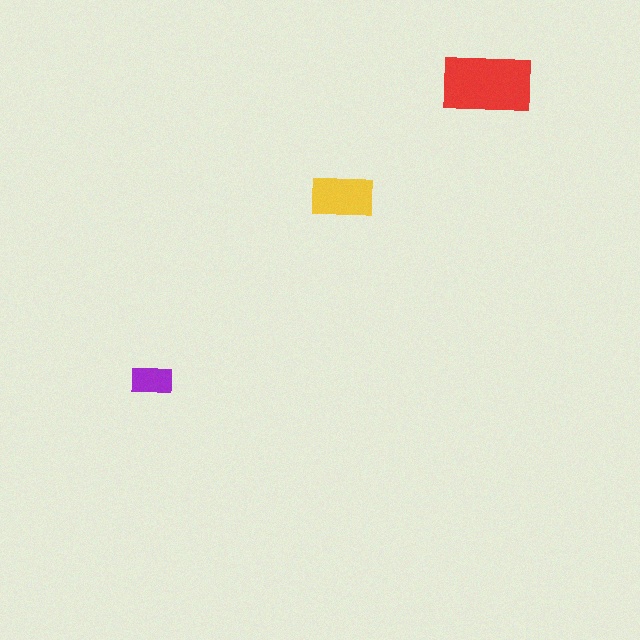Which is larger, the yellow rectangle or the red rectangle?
The red one.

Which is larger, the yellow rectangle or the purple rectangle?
The yellow one.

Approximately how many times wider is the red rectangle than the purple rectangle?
About 2 times wider.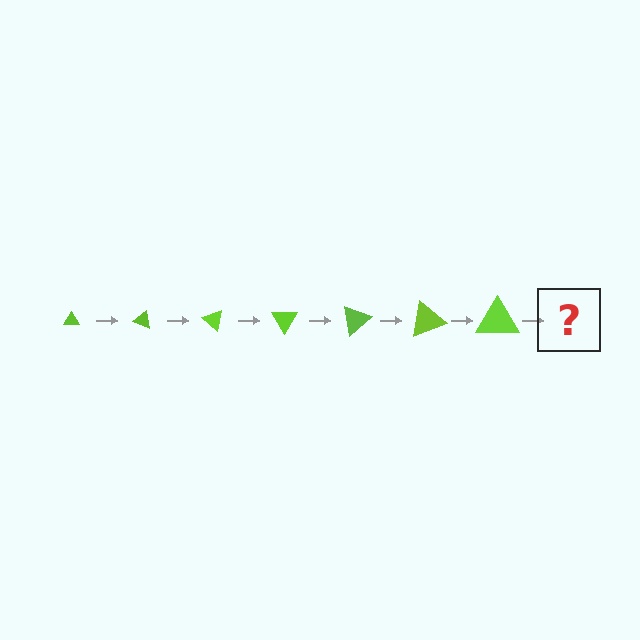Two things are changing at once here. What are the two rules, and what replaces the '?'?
The two rules are that the triangle grows larger each step and it rotates 20 degrees each step. The '?' should be a triangle, larger than the previous one and rotated 140 degrees from the start.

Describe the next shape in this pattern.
It should be a triangle, larger than the previous one and rotated 140 degrees from the start.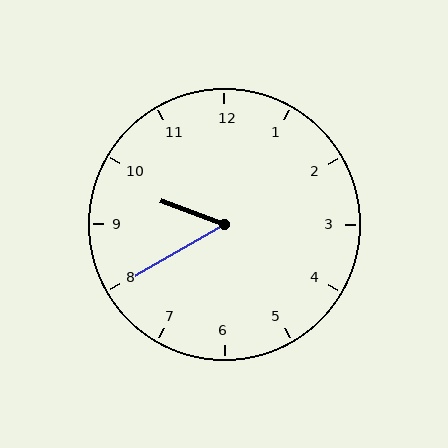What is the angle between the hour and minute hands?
Approximately 50 degrees.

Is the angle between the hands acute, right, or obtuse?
It is acute.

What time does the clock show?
9:40.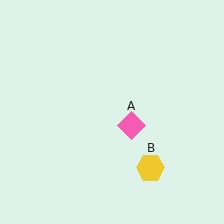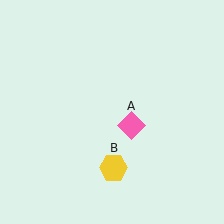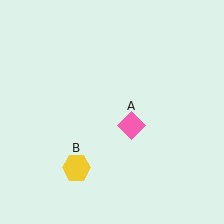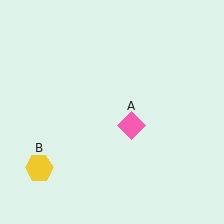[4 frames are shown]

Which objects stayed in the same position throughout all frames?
Pink diamond (object A) remained stationary.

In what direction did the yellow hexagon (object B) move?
The yellow hexagon (object B) moved left.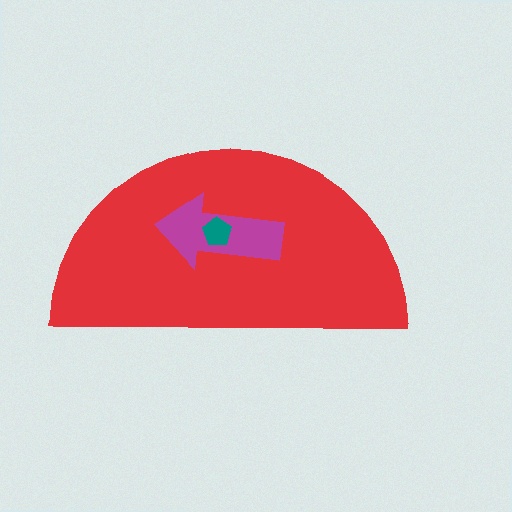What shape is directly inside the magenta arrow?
The teal pentagon.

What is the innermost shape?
The teal pentagon.